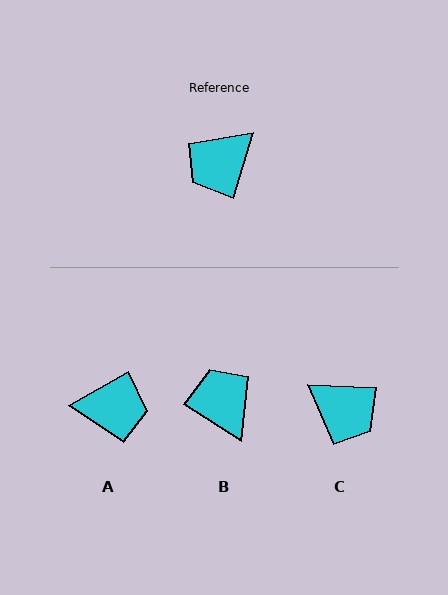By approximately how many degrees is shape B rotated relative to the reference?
Approximately 106 degrees clockwise.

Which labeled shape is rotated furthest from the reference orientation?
A, about 136 degrees away.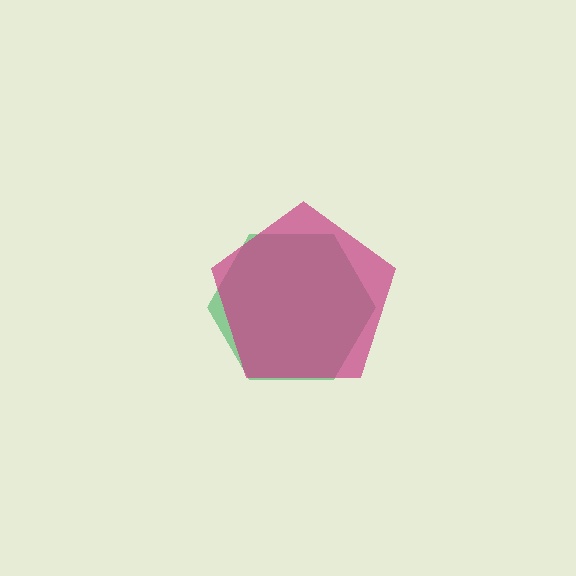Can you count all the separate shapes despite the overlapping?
Yes, there are 2 separate shapes.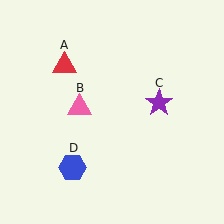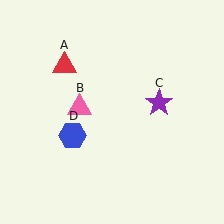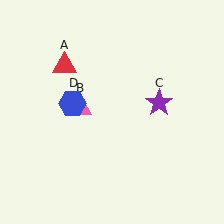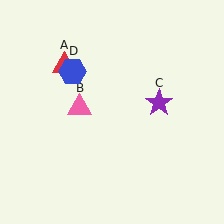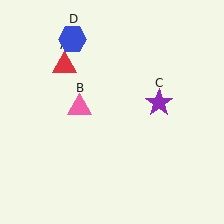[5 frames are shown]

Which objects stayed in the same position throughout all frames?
Red triangle (object A) and pink triangle (object B) and purple star (object C) remained stationary.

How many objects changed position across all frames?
1 object changed position: blue hexagon (object D).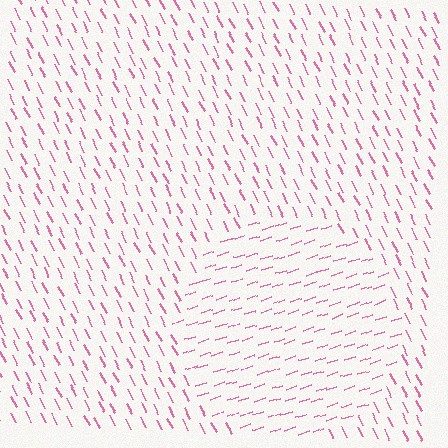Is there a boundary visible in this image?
Yes, there is a texture boundary formed by a change in line orientation.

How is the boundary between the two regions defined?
The boundary is defined purely by a change in line orientation (approximately 81 degrees difference). All lines are the same color and thickness.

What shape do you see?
I see a circle.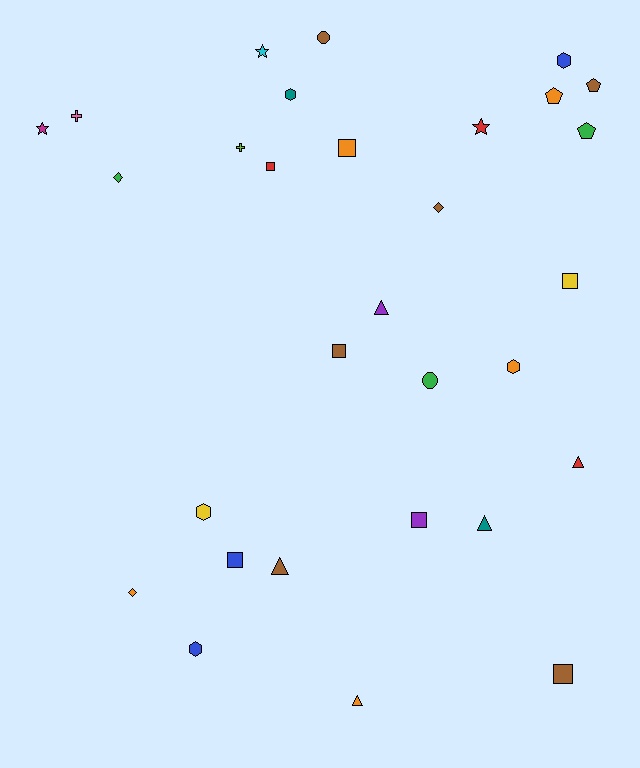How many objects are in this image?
There are 30 objects.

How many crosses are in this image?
There are 2 crosses.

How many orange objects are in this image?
There are 5 orange objects.